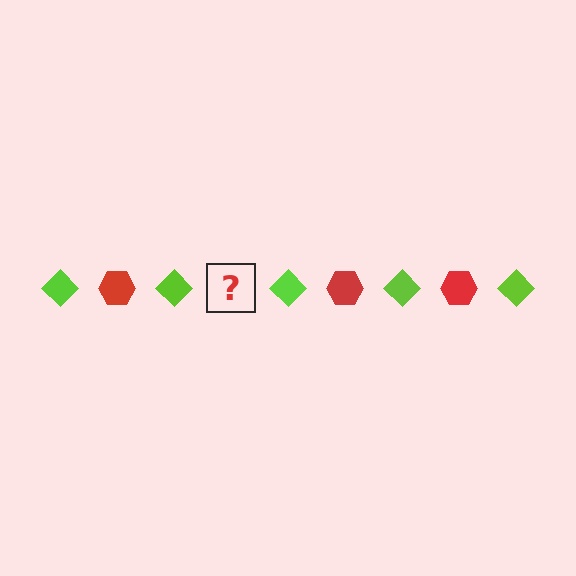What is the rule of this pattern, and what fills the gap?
The rule is that the pattern alternates between lime diamond and red hexagon. The gap should be filled with a red hexagon.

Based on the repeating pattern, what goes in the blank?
The blank should be a red hexagon.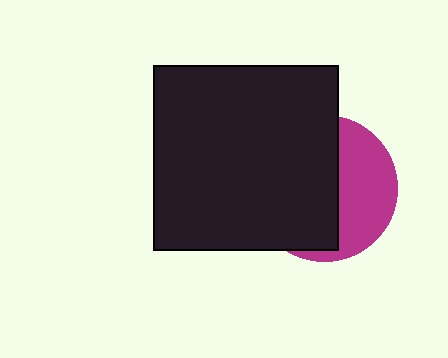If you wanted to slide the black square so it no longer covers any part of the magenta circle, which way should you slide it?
Slide it left — that is the most direct way to separate the two shapes.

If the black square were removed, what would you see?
You would see the complete magenta circle.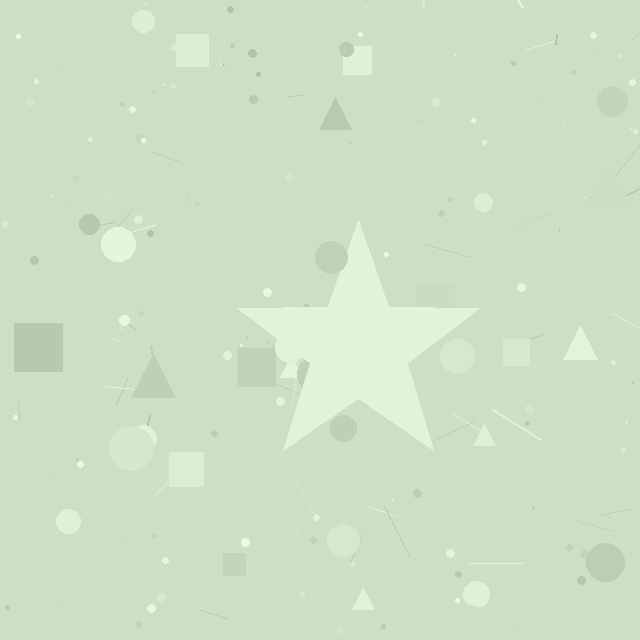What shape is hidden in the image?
A star is hidden in the image.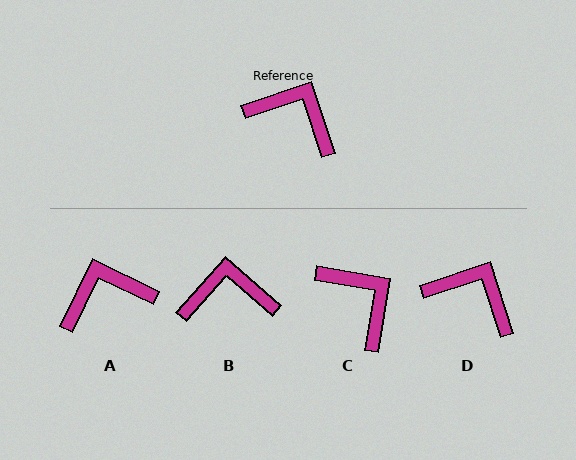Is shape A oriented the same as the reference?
No, it is off by about 46 degrees.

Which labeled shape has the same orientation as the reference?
D.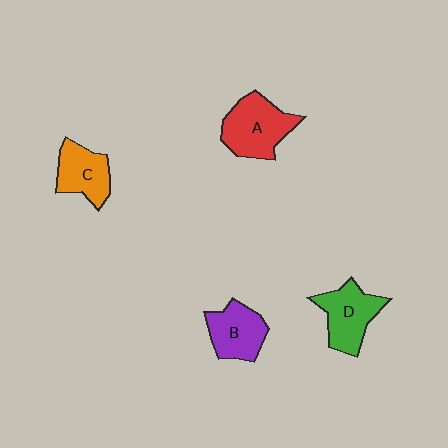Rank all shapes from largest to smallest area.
From largest to smallest: A (red), D (green), B (purple), C (orange).